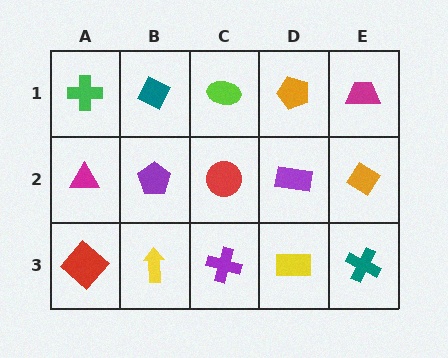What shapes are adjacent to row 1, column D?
A purple rectangle (row 2, column D), a lime ellipse (row 1, column C), a magenta trapezoid (row 1, column E).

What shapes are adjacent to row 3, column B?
A purple pentagon (row 2, column B), a red diamond (row 3, column A), a purple cross (row 3, column C).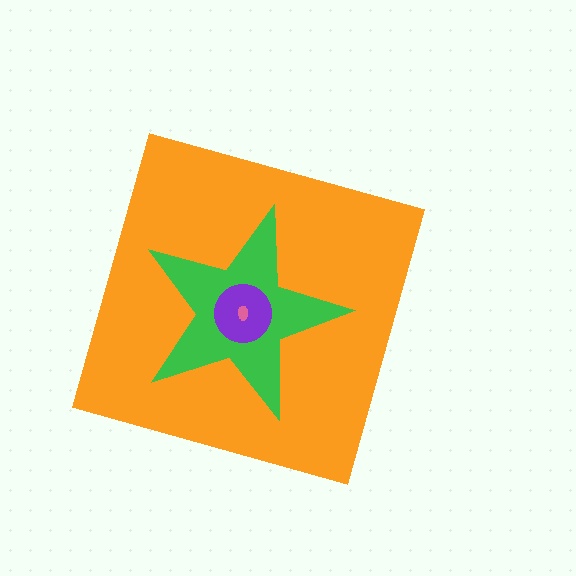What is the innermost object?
The pink ellipse.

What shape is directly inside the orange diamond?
The green star.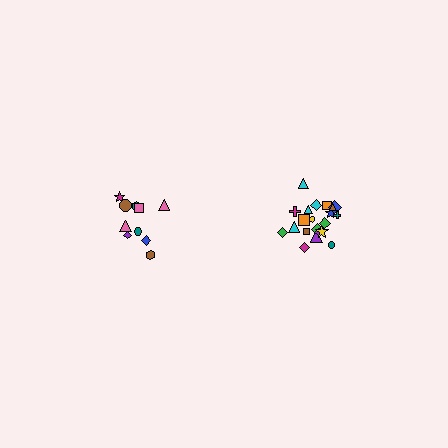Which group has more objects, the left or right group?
The right group.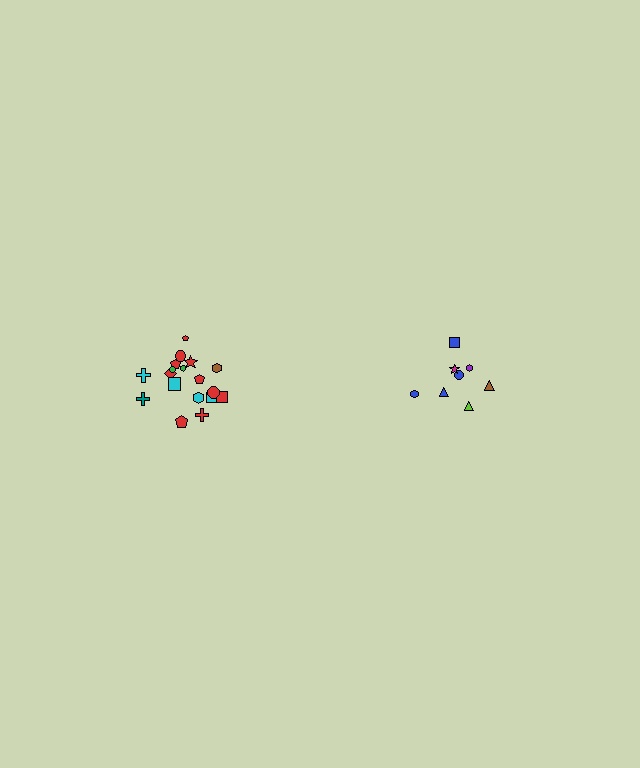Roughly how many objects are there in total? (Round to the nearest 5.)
Roughly 25 objects in total.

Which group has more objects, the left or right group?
The left group.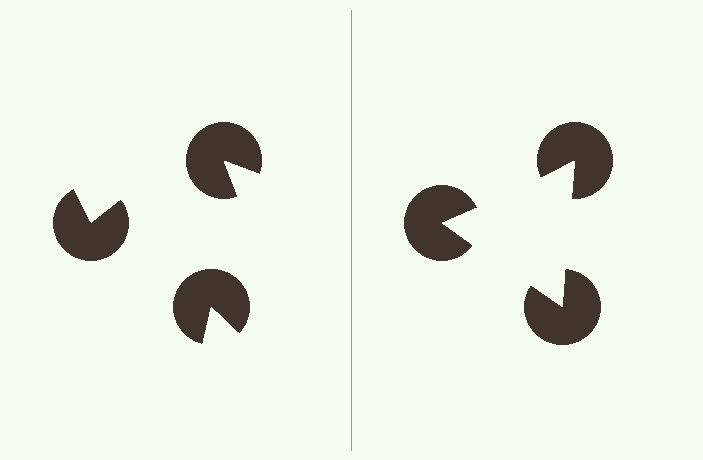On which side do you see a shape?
An illusory triangle appears on the right side. On the left side the wedge cuts are rotated, so no coherent shape forms.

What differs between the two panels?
The pac-man discs are positioned identically on both sides; only the wedge orientations differ. On the right they align to a triangle; on the left they are misaligned.